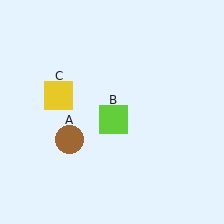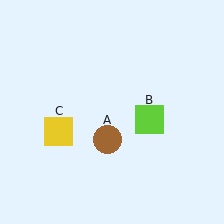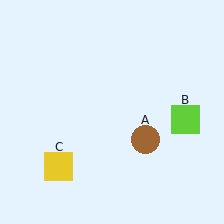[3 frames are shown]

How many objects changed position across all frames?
3 objects changed position: brown circle (object A), lime square (object B), yellow square (object C).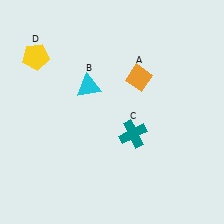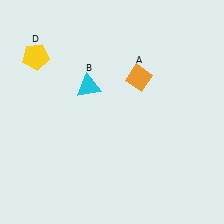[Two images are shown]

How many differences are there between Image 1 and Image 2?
There is 1 difference between the two images.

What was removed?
The teal cross (C) was removed in Image 2.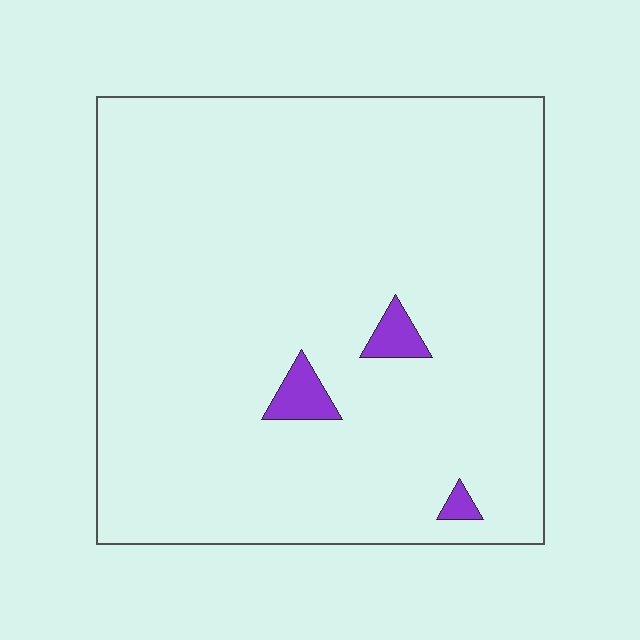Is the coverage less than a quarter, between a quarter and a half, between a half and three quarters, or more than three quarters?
Less than a quarter.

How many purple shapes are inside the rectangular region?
3.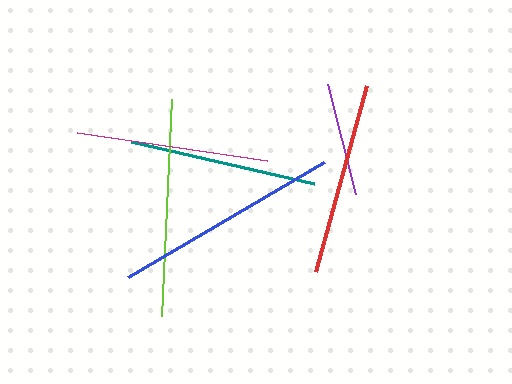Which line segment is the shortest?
The purple line is the shortest at approximately 113 pixels.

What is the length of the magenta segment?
The magenta segment is approximately 192 pixels long.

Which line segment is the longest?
The blue line is the longest at approximately 227 pixels.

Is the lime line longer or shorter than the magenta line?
The lime line is longer than the magenta line.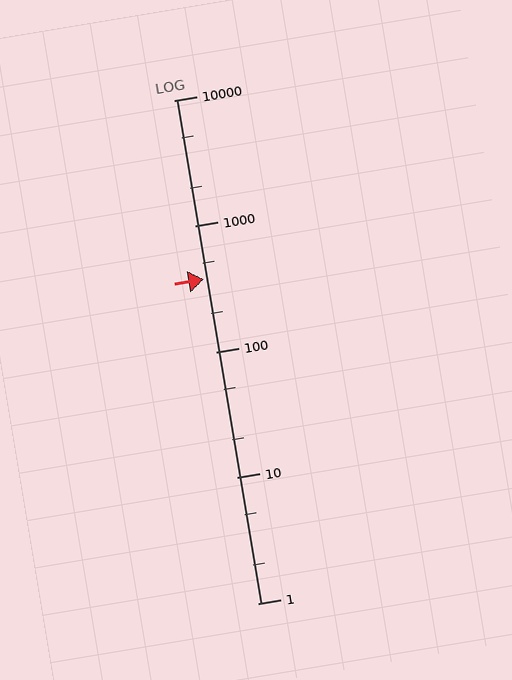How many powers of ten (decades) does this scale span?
The scale spans 4 decades, from 1 to 10000.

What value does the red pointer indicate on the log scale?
The pointer indicates approximately 380.